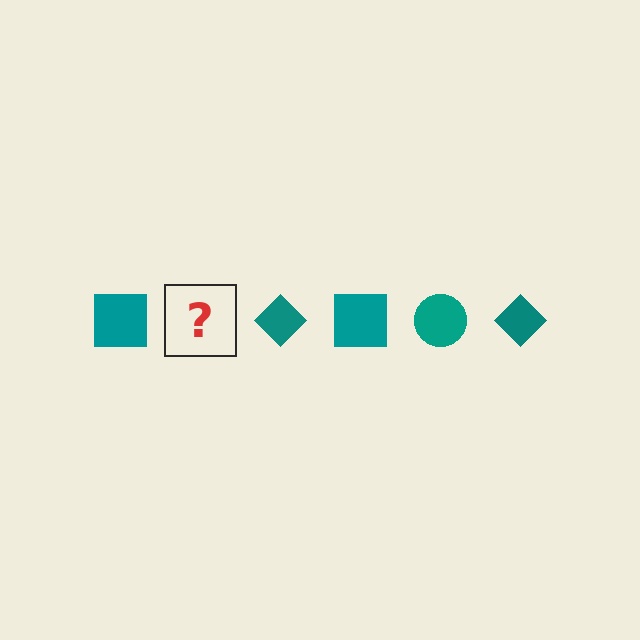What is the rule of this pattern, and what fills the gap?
The rule is that the pattern cycles through square, circle, diamond shapes in teal. The gap should be filled with a teal circle.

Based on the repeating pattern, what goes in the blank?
The blank should be a teal circle.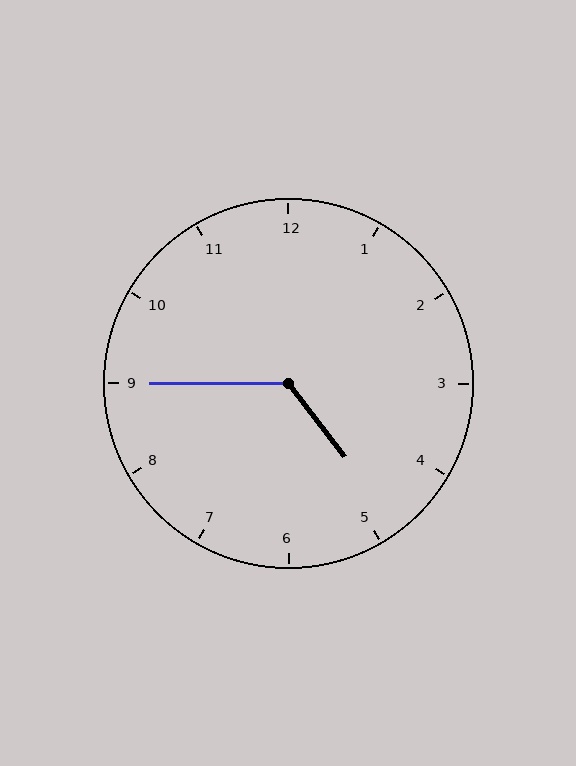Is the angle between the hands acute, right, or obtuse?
It is obtuse.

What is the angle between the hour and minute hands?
Approximately 128 degrees.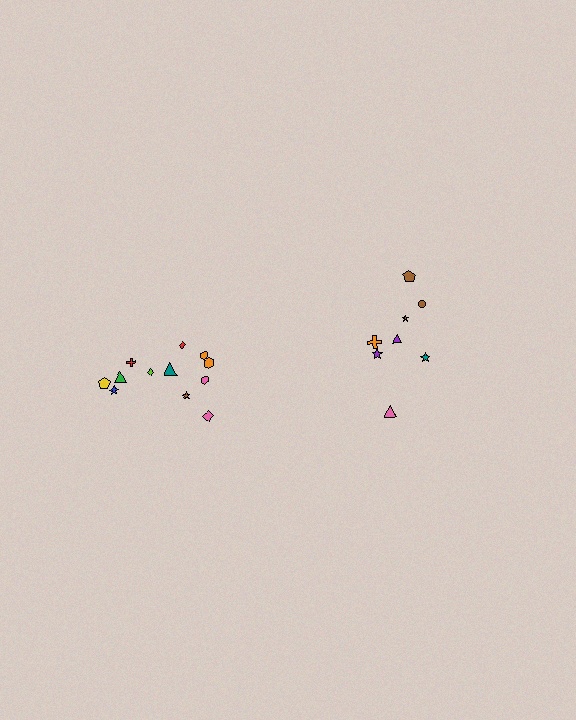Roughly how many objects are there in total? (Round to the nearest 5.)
Roughly 20 objects in total.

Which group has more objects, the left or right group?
The left group.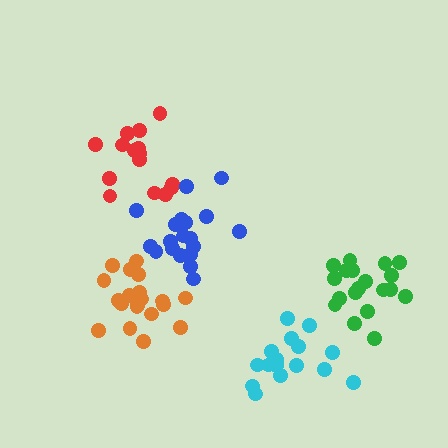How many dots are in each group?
Group 1: 15 dots, Group 2: 17 dots, Group 3: 21 dots, Group 4: 19 dots, Group 5: 19 dots (91 total).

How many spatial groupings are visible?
There are 5 spatial groupings.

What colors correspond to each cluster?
The clusters are colored: red, cyan, orange, green, blue.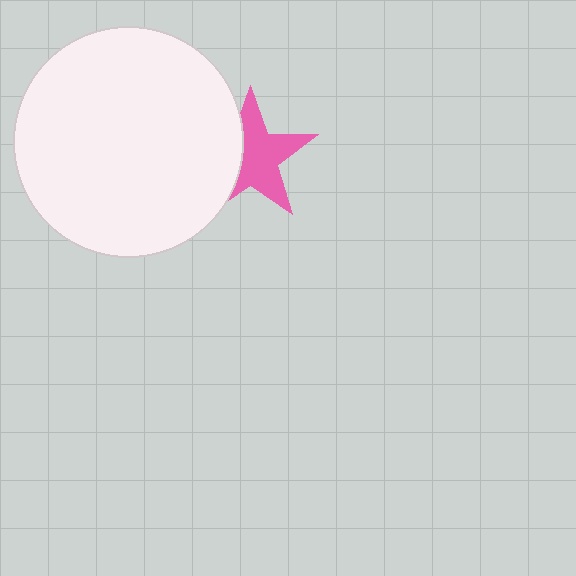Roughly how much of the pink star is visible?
About half of it is visible (roughly 65%).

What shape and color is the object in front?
The object in front is a white circle.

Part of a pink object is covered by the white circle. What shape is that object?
It is a star.